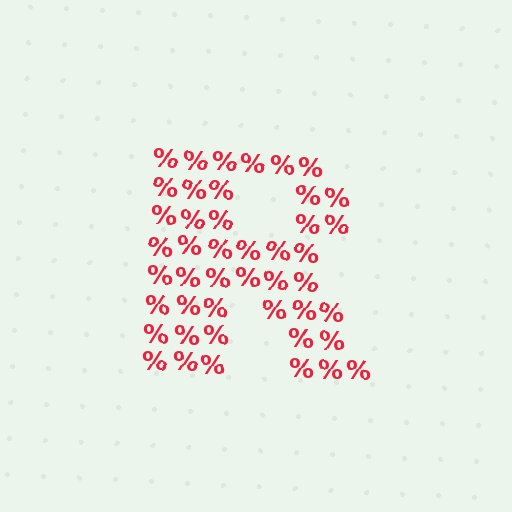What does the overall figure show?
The overall figure shows the letter R.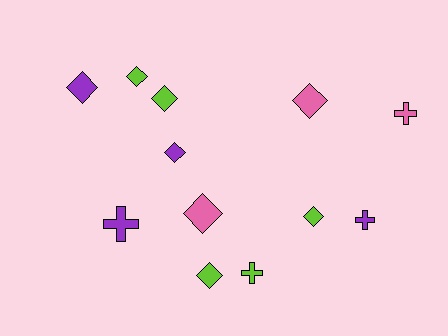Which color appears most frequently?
Lime, with 5 objects.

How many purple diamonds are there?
There are 2 purple diamonds.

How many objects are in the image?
There are 12 objects.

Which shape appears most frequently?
Diamond, with 8 objects.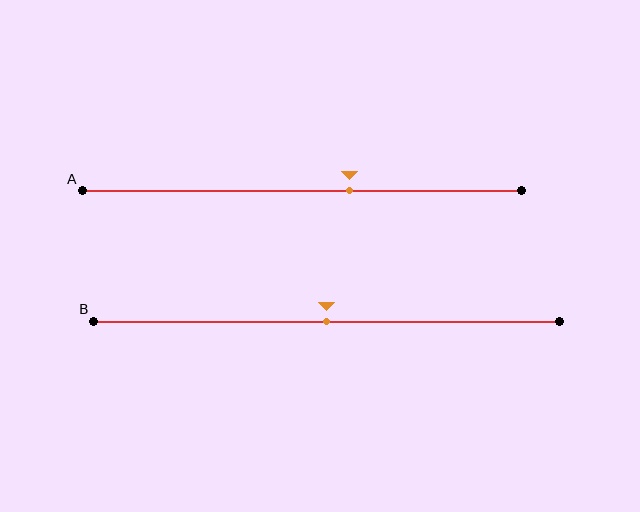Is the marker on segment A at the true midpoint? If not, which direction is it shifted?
No, the marker on segment A is shifted to the right by about 11% of the segment length.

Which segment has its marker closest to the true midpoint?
Segment B has its marker closest to the true midpoint.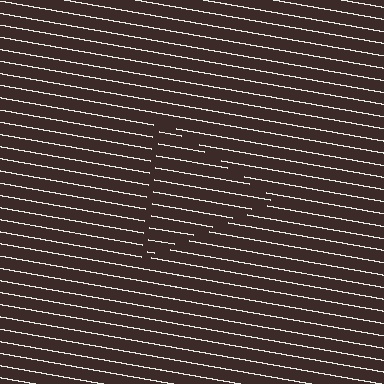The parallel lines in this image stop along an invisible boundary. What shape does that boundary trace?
An illusory triangle. The interior of the shape contains the same grating, shifted by half a period — the contour is defined by the phase discontinuity where line-ends from the inner and outer gratings abut.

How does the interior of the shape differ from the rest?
The interior of the shape contains the same grating, shifted by half a period — the contour is defined by the phase discontinuity where line-ends from the inner and outer gratings abut.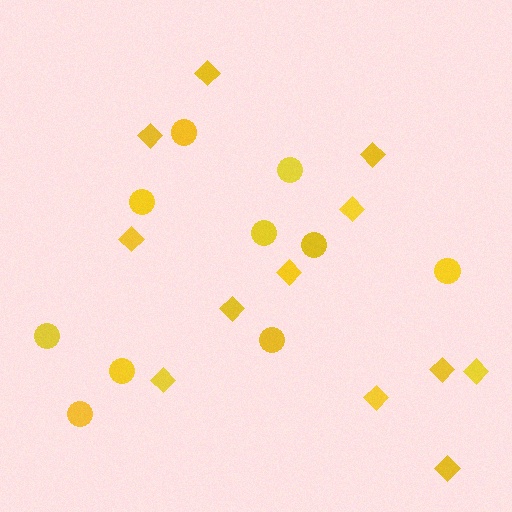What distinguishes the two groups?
There are 2 groups: one group of diamonds (12) and one group of circles (10).